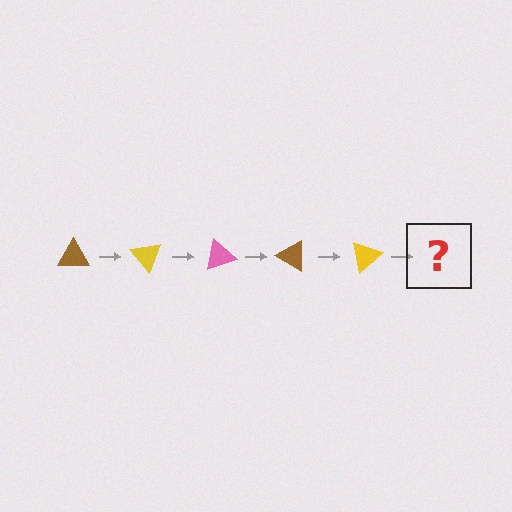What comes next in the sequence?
The next element should be a pink triangle, rotated 250 degrees from the start.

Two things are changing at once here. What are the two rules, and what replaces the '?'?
The two rules are that it rotates 50 degrees each step and the color cycles through brown, yellow, and pink. The '?' should be a pink triangle, rotated 250 degrees from the start.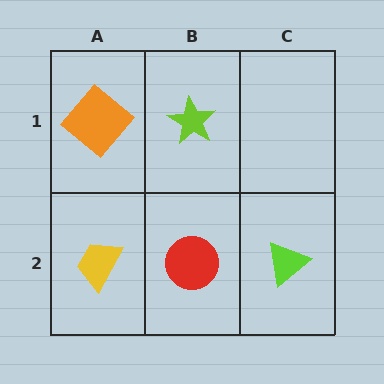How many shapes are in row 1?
2 shapes.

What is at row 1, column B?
A lime star.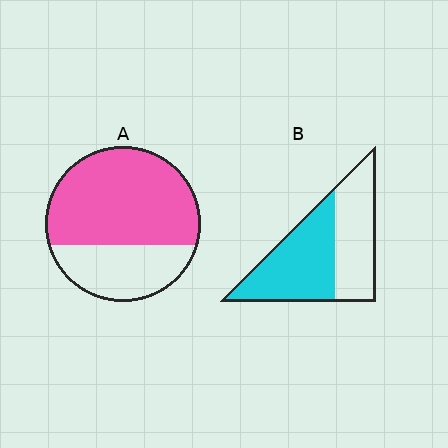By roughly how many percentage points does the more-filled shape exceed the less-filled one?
By roughly 10 percentage points (A over B).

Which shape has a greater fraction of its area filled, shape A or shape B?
Shape A.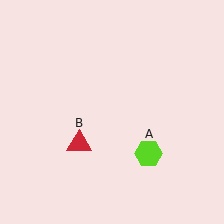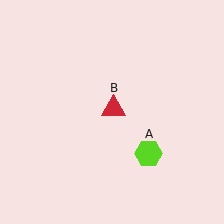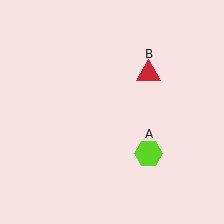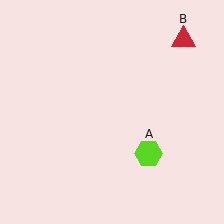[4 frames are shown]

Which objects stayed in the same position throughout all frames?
Lime hexagon (object A) remained stationary.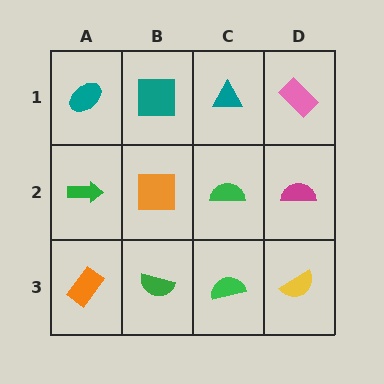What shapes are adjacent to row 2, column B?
A teal square (row 1, column B), a green semicircle (row 3, column B), a green arrow (row 2, column A), a green semicircle (row 2, column C).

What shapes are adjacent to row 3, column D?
A magenta semicircle (row 2, column D), a green semicircle (row 3, column C).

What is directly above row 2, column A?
A teal ellipse.